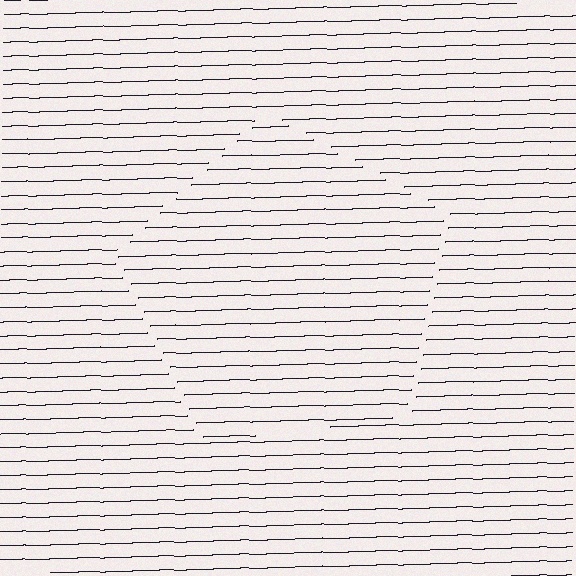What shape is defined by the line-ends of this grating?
An illusory pentagon. The interior of the shape contains the same grating, shifted by half a period — the contour is defined by the phase discontinuity where line-ends from the inner and outer gratings abut.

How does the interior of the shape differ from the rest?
The interior of the shape contains the same grating, shifted by half a period — the contour is defined by the phase discontinuity where line-ends from the inner and outer gratings abut.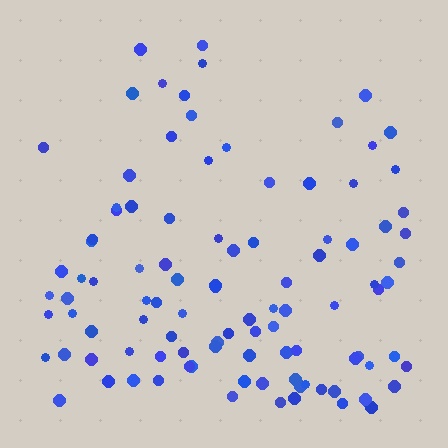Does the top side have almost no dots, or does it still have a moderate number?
Still a moderate number, just noticeably fewer than the bottom.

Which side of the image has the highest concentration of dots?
The bottom.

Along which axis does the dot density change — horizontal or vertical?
Vertical.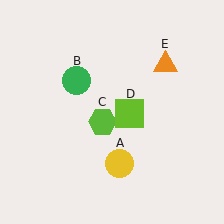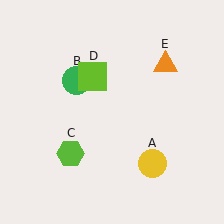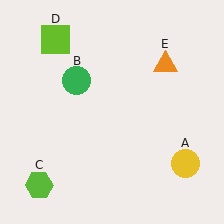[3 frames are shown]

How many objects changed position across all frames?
3 objects changed position: yellow circle (object A), lime hexagon (object C), lime square (object D).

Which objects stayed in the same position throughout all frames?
Green circle (object B) and orange triangle (object E) remained stationary.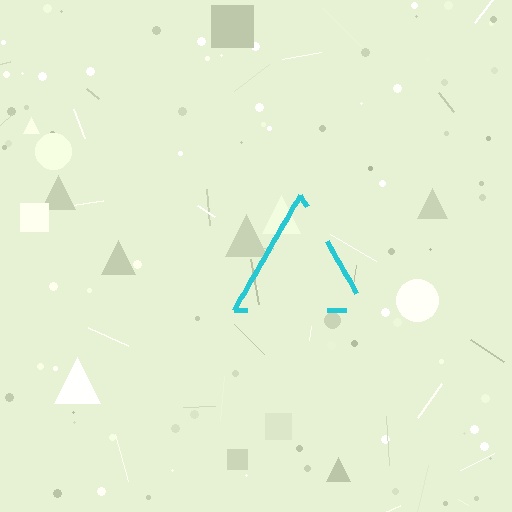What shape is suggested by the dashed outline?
The dashed outline suggests a triangle.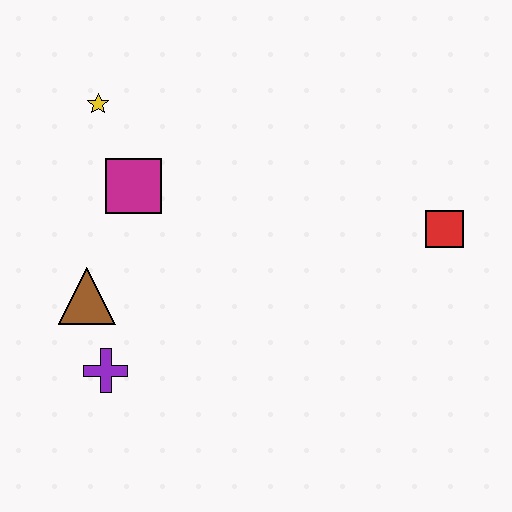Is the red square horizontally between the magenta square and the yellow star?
No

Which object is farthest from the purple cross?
The red square is farthest from the purple cross.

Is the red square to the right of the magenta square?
Yes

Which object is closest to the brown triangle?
The purple cross is closest to the brown triangle.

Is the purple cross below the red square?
Yes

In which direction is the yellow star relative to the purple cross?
The yellow star is above the purple cross.